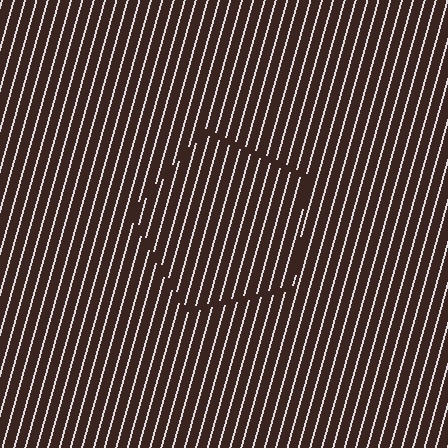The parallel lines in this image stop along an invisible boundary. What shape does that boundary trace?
An illusory pentagon. The interior of the shape contains the same grating, shifted by half a period — the contour is defined by the phase discontinuity where line-ends from the inner and outer gratings abut.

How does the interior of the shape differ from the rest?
The interior of the shape contains the same grating, shifted by half a period — the contour is defined by the phase discontinuity where line-ends from the inner and outer gratings abut.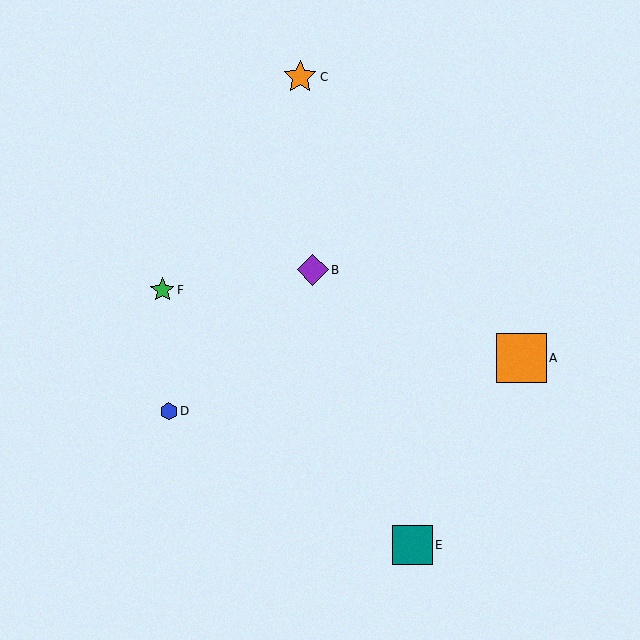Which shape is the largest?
The orange square (labeled A) is the largest.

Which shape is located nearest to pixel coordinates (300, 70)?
The orange star (labeled C) at (300, 77) is nearest to that location.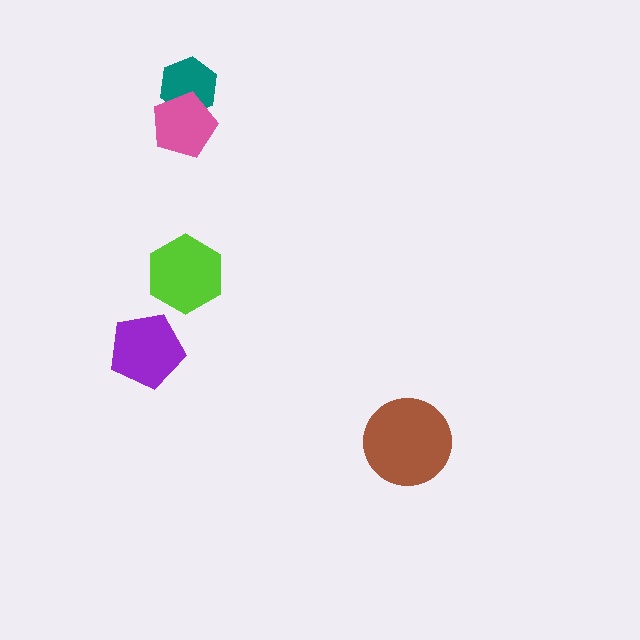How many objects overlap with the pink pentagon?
1 object overlaps with the pink pentagon.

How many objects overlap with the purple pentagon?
0 objects overlap with the purple pentagon.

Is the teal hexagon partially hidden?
Yes, it is partially covered by another shape.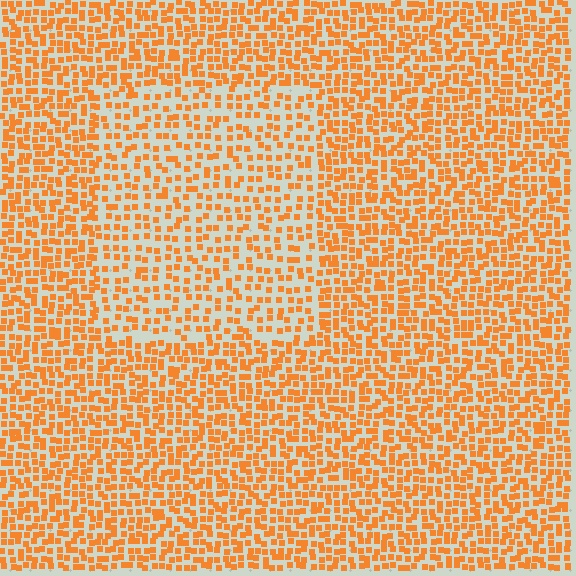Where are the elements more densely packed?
The elements are more densely packed outside the rectangle boundary.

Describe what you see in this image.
The image contains small orange elements arranged at two different densities. A rectangle-shaped region is visible where the elements are less densely packed than the surrounding area.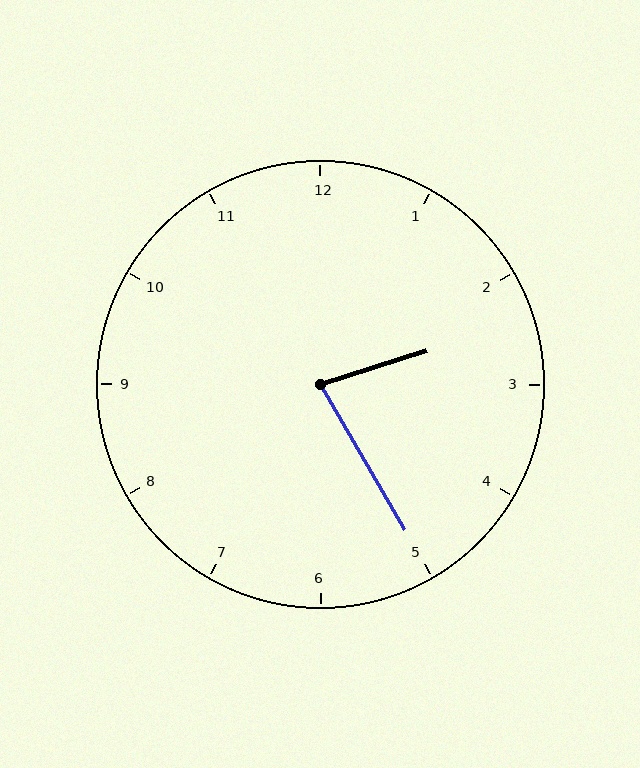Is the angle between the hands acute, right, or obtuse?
It is acute.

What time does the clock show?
2:25.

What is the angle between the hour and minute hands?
Approximately 78 degrees.